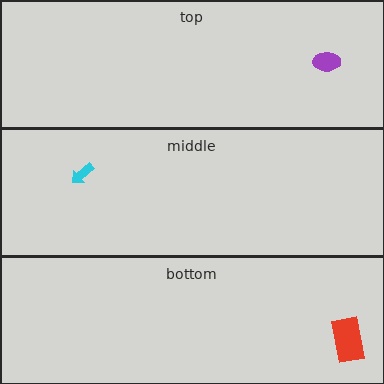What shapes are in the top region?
The purple ellipse.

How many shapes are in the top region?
1.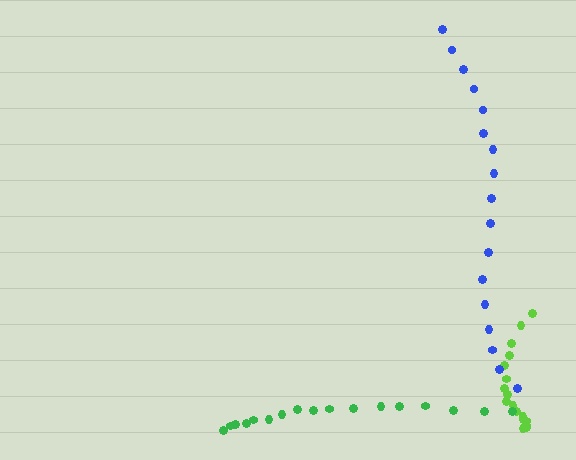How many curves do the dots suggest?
There are 3 distinct paths.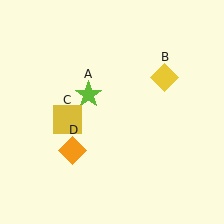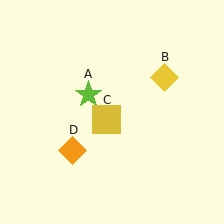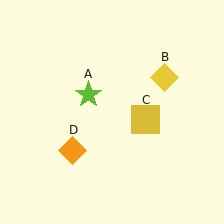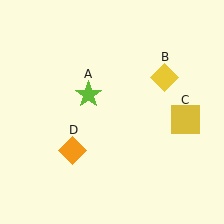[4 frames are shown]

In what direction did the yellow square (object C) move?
The yellow square (object C) moved right.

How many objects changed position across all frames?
1 object changed position: yellow square (object C).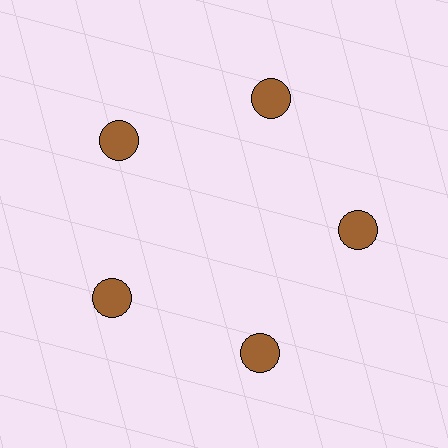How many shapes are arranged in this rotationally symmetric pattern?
There are 5 shapes, arranged in 5 groups of 1.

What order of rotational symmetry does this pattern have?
This pattern has 5-fold rotational symmetry.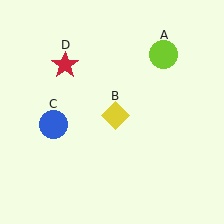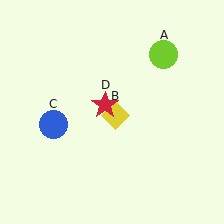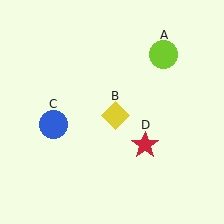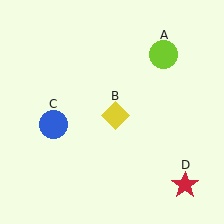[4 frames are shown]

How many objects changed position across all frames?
1 object changed position: red star (object D).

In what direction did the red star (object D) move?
The red star (object D) moved down and to the right.